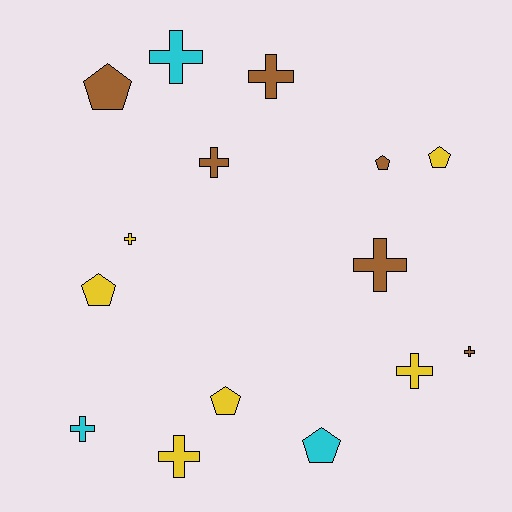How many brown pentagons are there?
There are 2 brown pentagons.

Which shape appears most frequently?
Cross, with 9 objects.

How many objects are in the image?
There are 15 objects.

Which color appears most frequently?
Brown, with 6 objects.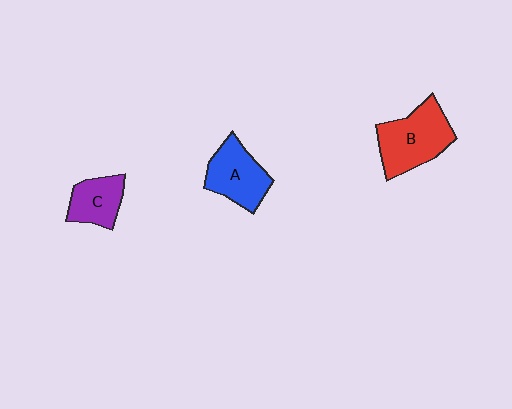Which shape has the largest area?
Shape B (red).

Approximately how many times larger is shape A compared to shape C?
Approximately 1.3 times.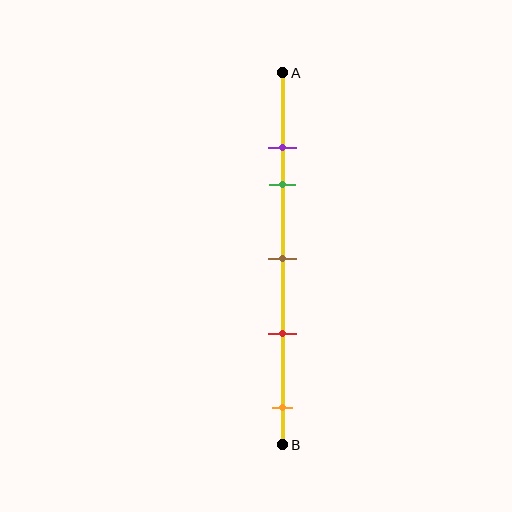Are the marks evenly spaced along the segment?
No, the marks are not evenly spaced.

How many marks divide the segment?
There are 5 marks dividing the segment.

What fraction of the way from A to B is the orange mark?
The orange mark is approximately 90% (0.9) of the way from A to B.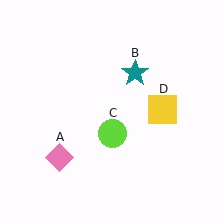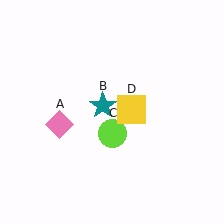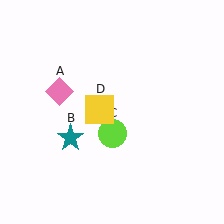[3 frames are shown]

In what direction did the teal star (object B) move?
The teal star (object B) moved down and to the left.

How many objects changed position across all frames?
3 objects changed position: pink diamond (object A), teal star (object B), yellow square (object D).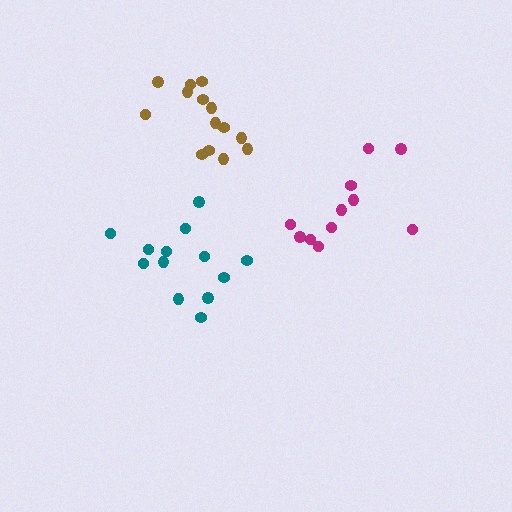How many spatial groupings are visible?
There are 3 spatial groupings.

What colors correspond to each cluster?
The clusters are colored: magenta, teal, brown.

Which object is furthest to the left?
The teal cluster is leftmost.